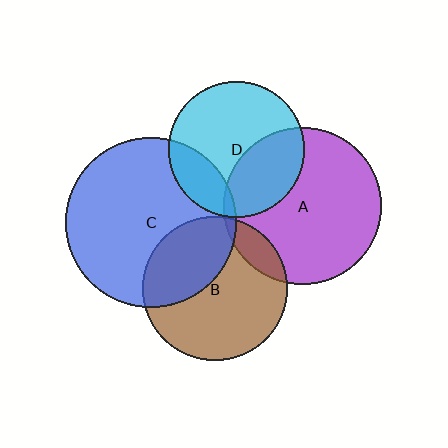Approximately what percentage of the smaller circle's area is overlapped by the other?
Approximately 5%.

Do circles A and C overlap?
Yes.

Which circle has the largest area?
Circle C (blue).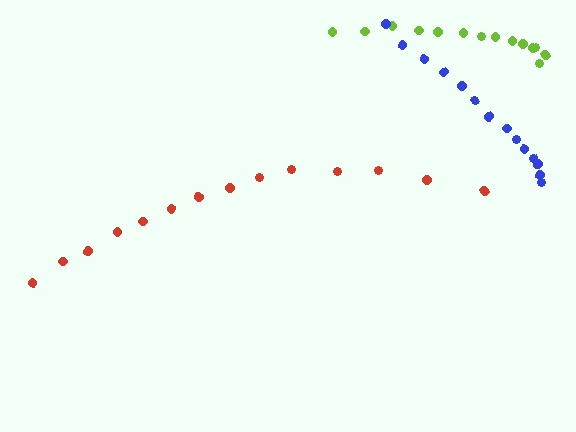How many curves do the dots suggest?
There are 3 distinct paths.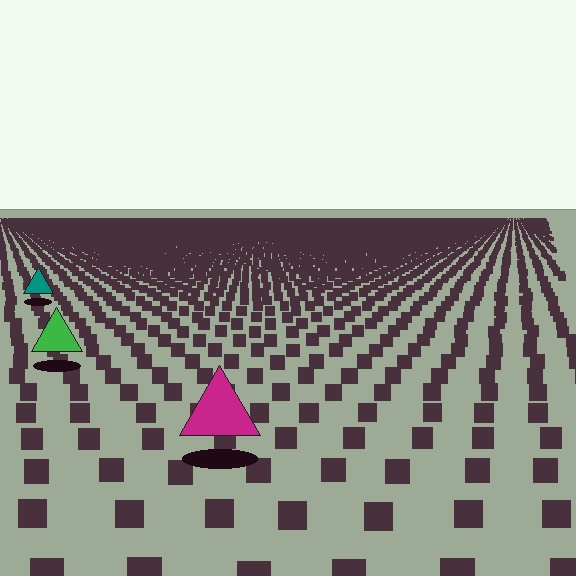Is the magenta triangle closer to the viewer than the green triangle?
Yes. The magenta triangle is closer — you can tell from the texture gradient: the ground texture is coarser near it.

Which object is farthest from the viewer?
The teal triangle is farthest from the viewer. It appears smaller and the ground texture around it is denser.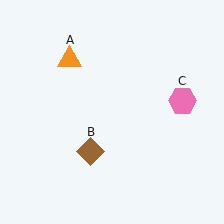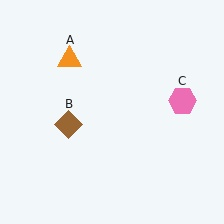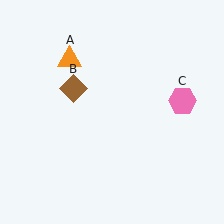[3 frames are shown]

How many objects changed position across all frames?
1 object changed position: brown diamond (object B).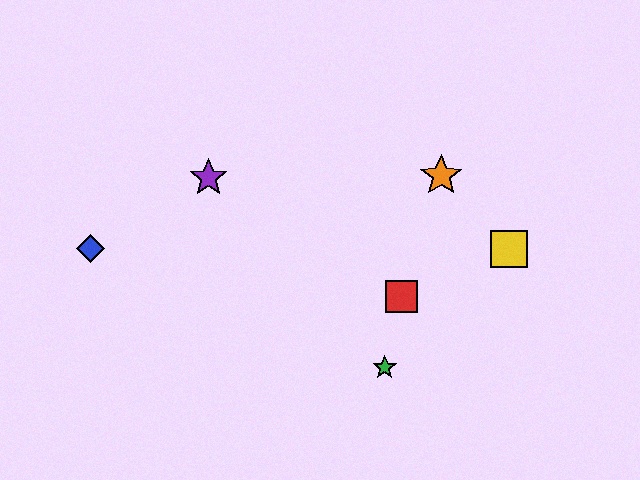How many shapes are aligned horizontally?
2 shapes (the blue diamond, the yellow square) are aligned horizontally.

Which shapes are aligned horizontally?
The blue diamond, the yellow square are aligned horizontally.